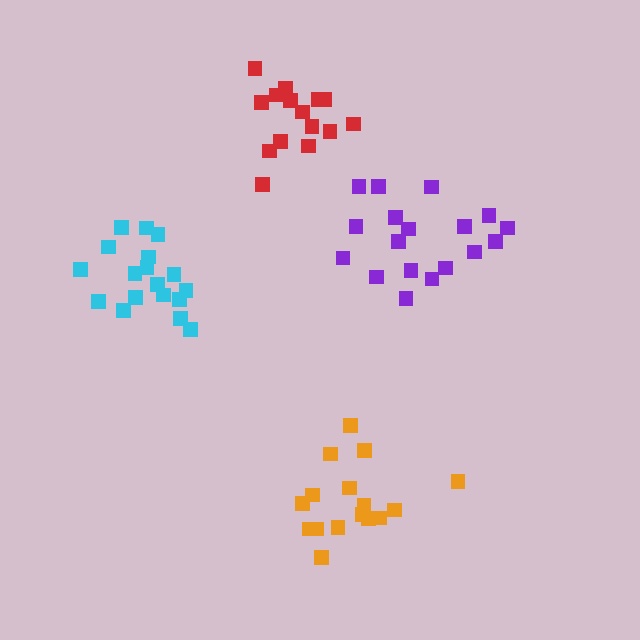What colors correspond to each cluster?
The clusters are colored: cyan, orange, purple, red.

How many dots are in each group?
Group 1: 18 dots, Group 2: 16 dots, Group 3: 18 dots, Group 4: 15 dots (67 total).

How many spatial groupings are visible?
There are 4 spatial groupings.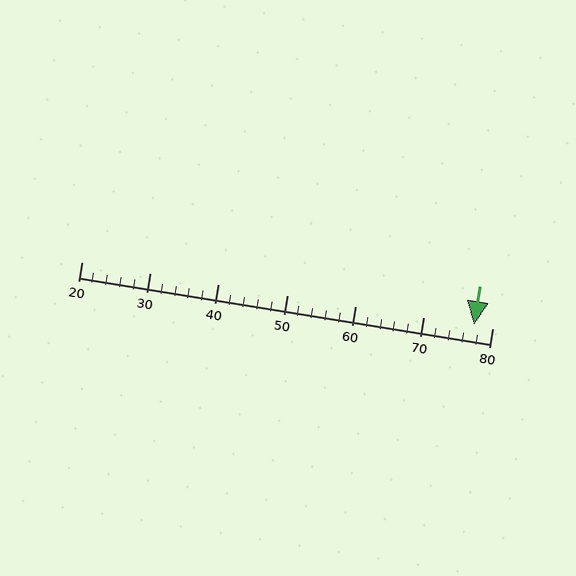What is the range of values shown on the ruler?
The ruler shows values from 20 to 80.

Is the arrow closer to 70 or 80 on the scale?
The arrow is closer to 80.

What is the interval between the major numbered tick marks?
The major tick marks are spaced 10 units apart.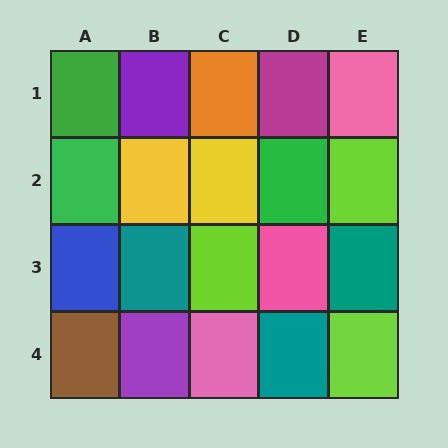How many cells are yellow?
2 cells are yellow.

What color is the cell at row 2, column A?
Green.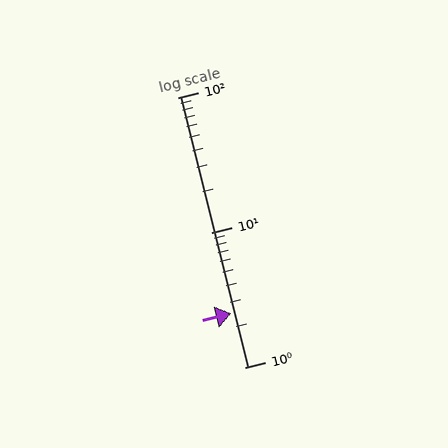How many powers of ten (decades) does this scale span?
The scale spans 2 decades, from 1 to 100.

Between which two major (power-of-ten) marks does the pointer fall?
The pointer is between 1 and 10.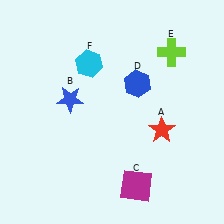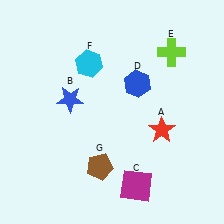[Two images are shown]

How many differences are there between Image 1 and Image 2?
There is 1 difference between the two images.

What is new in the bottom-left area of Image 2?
A brown pentagon (G) was added in the bottom-left area of Image 2.